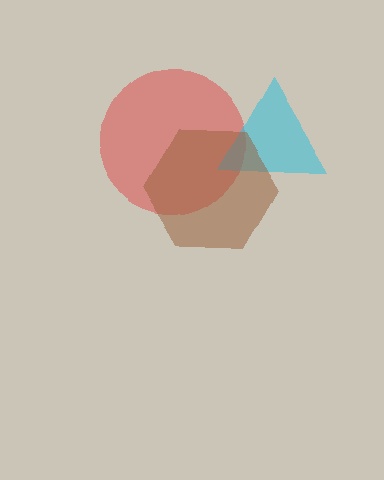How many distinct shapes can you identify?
There are 3 distinct shapes: a red circle, a cyan triangle, a brown hexagon.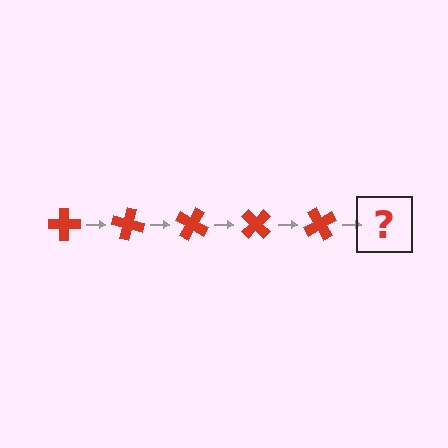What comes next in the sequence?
The next element should be a red cross rotated 75 degrees.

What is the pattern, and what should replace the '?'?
The pattern is that the cross rotates 15 degrees each step. The '?' should be a red cross rotated 75 degrees.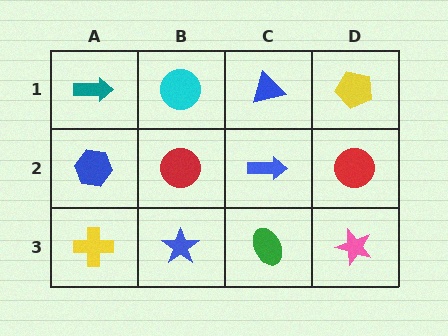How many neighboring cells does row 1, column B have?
3.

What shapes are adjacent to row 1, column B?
A red circle (row 2, column B), a teal arrow (row 1, column A), a blue triangle (row 1, column C).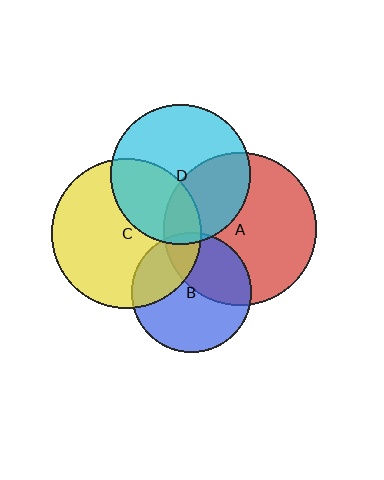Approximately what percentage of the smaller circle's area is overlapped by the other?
Approximately 35%.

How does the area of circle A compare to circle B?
Approximately 1.6 times.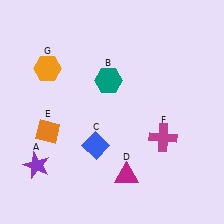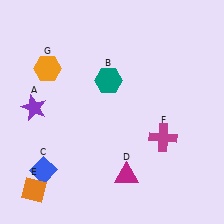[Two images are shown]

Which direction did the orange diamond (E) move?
The orange diamond (E) moved down.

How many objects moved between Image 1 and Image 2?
3 objects moved between the two images.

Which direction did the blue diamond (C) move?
The blue diamond (C) moved left.